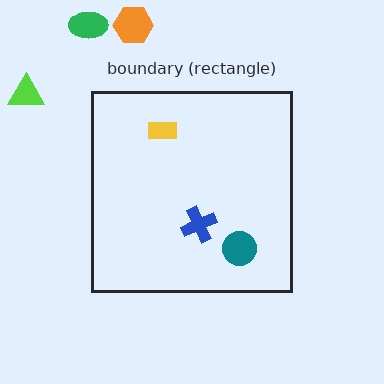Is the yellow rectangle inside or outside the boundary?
Inside.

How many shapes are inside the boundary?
3 inside, 3 outside.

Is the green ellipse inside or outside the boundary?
Outside.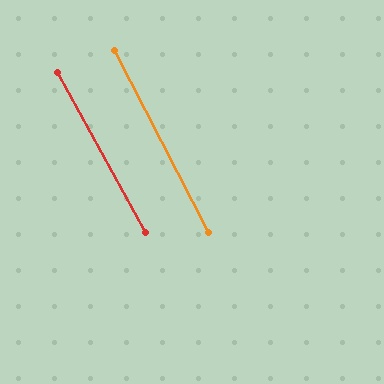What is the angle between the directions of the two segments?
Approximately 1 degree.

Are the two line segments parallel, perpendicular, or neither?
Parallel — their directions differ by only 1.3°.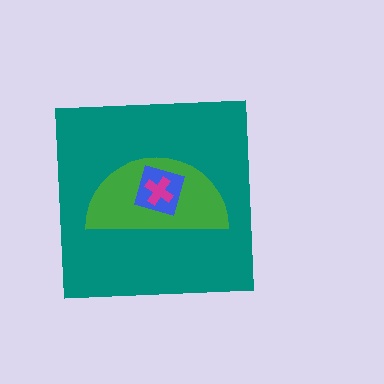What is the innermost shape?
The magenta cross.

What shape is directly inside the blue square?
The magenta cross.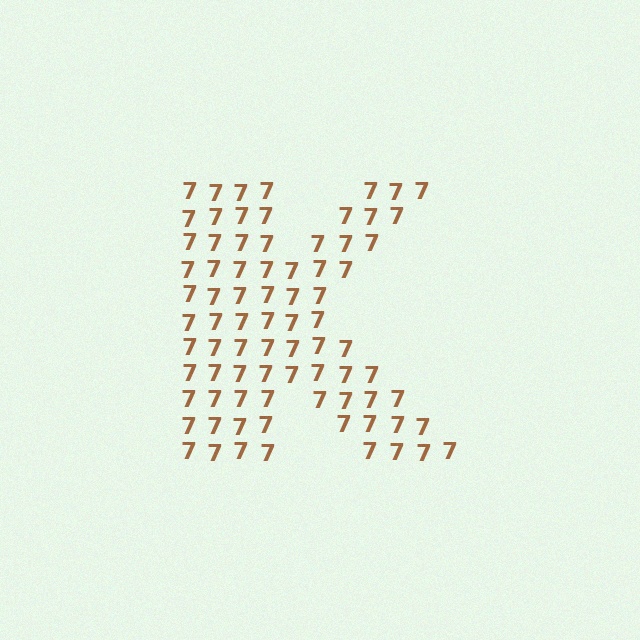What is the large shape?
The large shape is the letter K.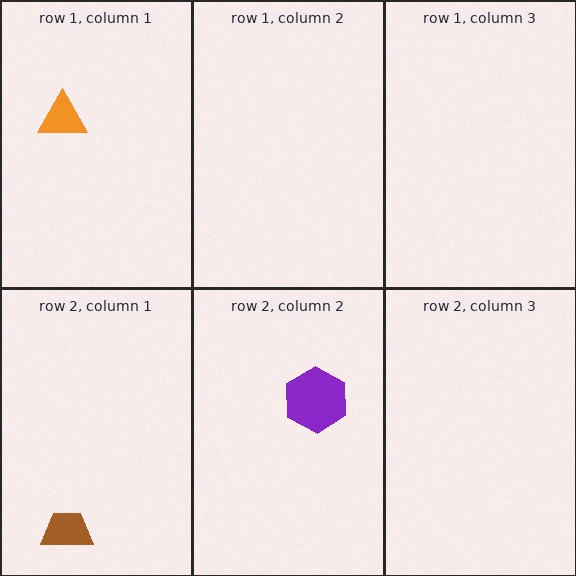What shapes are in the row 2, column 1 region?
The brown trapezoid.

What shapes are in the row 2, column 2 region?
The purple hexagon.